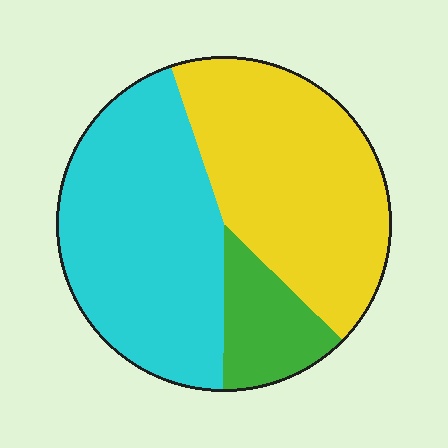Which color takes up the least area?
Green, at roughly 15%.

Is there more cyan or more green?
Cyan.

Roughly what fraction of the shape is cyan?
Cyan covers roughly 45% of the shape.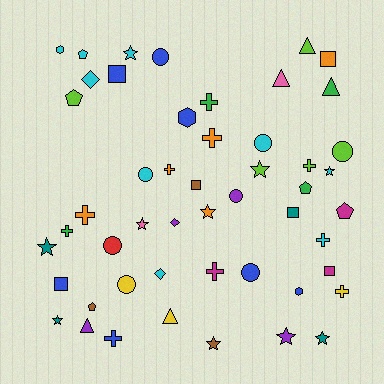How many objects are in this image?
There are 50 objects.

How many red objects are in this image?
There is 1 red object.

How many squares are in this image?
There are 6 squares.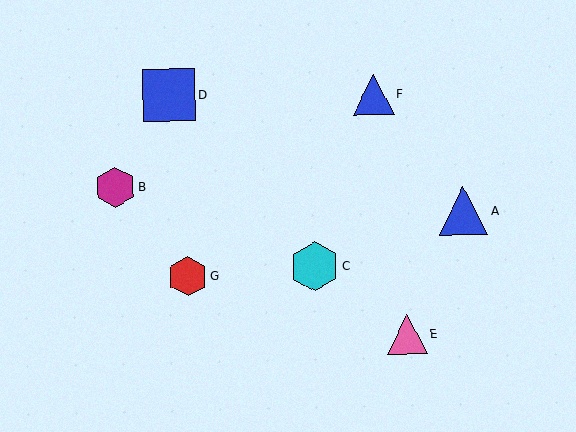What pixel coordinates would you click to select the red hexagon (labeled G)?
Click at (188, 277) to select the red hexagon G.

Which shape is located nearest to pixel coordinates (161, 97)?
The blue square (labeled D) at (169, 95) is nearest to that location.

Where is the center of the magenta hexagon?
The center of the magenta hexagon is at (115, 188).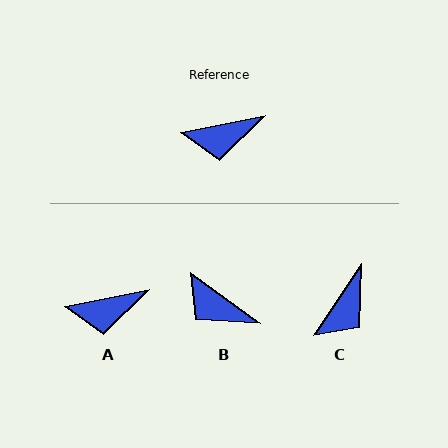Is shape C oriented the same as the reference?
No, it is off by about 44 degrees.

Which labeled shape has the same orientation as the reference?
A.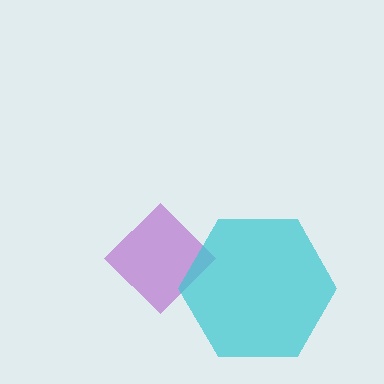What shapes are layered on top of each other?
The layered shapes are: a purple diamond, a cyan hexagon.